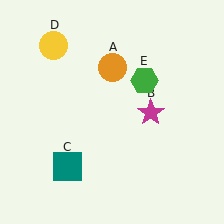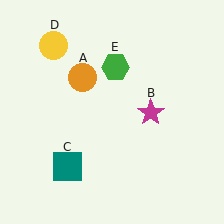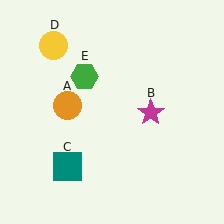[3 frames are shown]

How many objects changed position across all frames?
2 objects changed position: orange circle (object A), green hexagon (object E).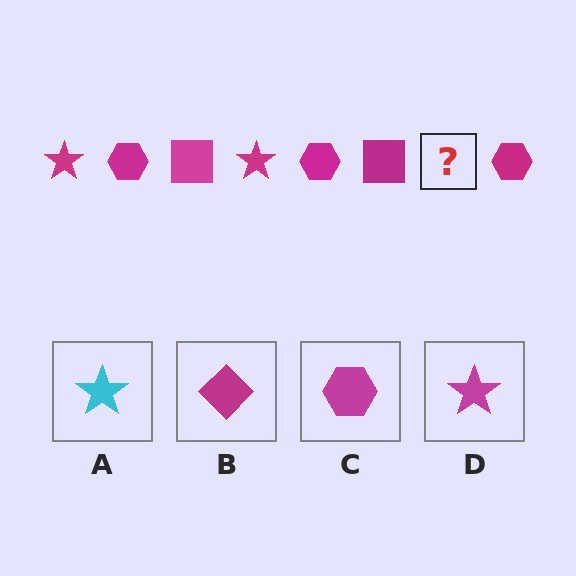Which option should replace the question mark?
Option D.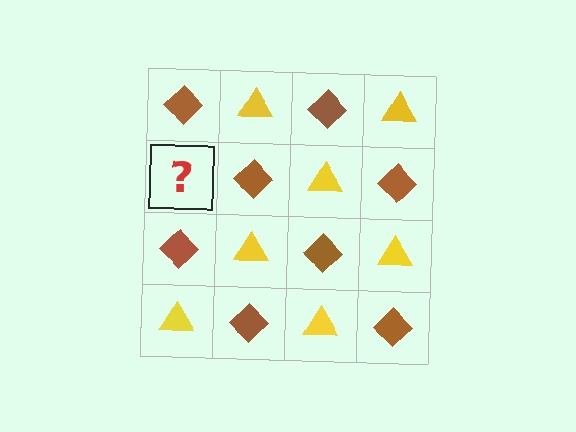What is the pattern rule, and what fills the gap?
The rule is that it alternates brown diamond and yellow triangle in a checkerboard pattern. The gap should be filled with a yellow triangle.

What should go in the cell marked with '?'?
The missing cell should contain a yellow triangle.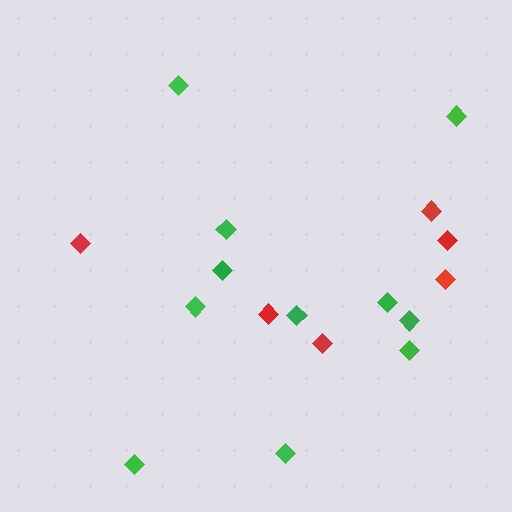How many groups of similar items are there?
There are 2 groups: one group of green diamonds (11) and one group of red diamonds (6).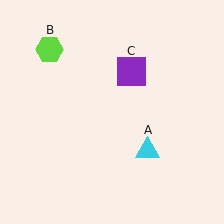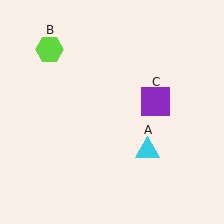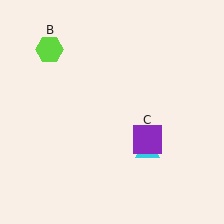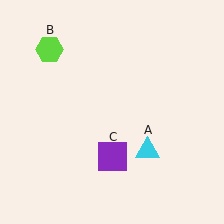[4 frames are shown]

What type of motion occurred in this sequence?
The purple square (object C) rotated clockwise around the center of the scene.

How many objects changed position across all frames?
1 object changed position: purple square (object C).